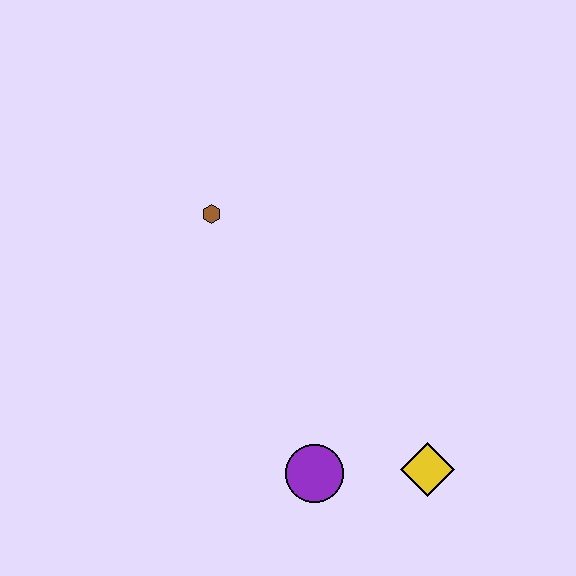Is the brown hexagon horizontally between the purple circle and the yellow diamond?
No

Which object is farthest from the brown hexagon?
The yellow diamond is farthest from the brown hexagon.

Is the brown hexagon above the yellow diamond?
Yes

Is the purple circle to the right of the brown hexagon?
Yes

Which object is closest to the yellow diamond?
The purple circle is closest to the yellow diamond.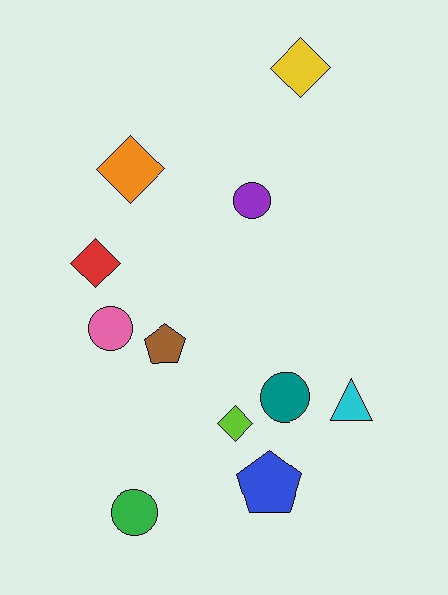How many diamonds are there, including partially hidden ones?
There are 4 diamonds.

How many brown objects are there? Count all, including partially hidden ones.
There is 1 brown object.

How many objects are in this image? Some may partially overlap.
There are 11 objects.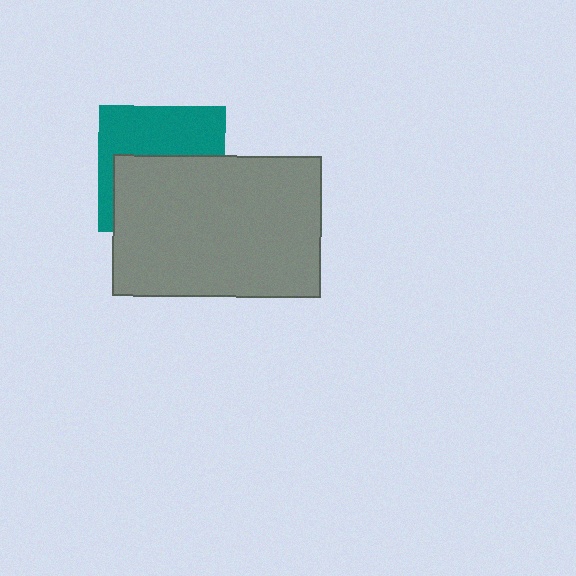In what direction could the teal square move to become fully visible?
The teal square could move up. That would shift it out from behind the gray rectangle entirely.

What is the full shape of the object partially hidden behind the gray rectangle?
The partially hidden object is a teal square.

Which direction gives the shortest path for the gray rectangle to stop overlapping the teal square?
Moving down gives the shortest separation.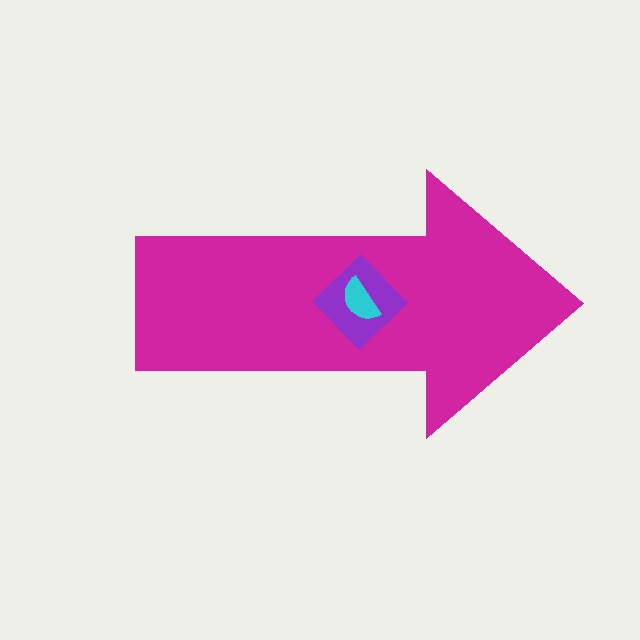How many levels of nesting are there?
3.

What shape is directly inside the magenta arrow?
The purple diamond.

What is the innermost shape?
The cyan semicircle.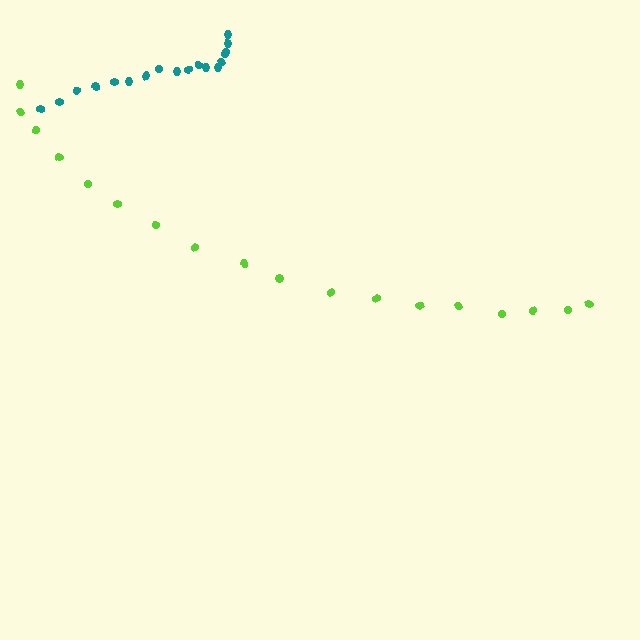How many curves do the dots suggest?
There are 2 distinct paths.